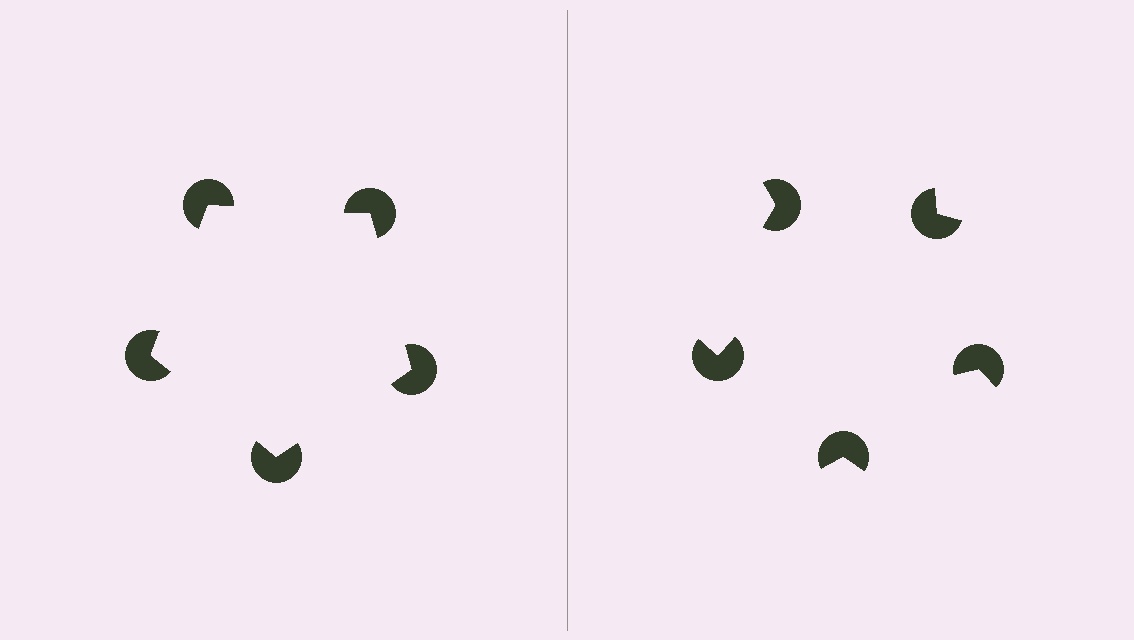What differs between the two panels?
The pac-man discs are positioned identically on both sides; only the wedge orientations differ. On the left they align to a pentagon; on the right they are misaligned.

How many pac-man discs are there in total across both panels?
10 — 5 on each side.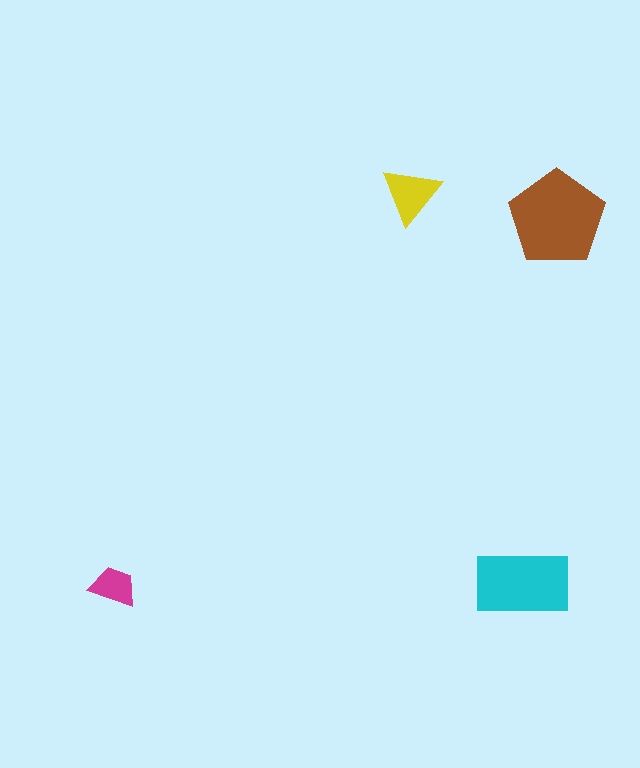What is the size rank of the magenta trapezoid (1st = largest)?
4th.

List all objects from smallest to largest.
The magenta trapezoid, the yellow triangle, the cyan rectangle, the brown pentagon.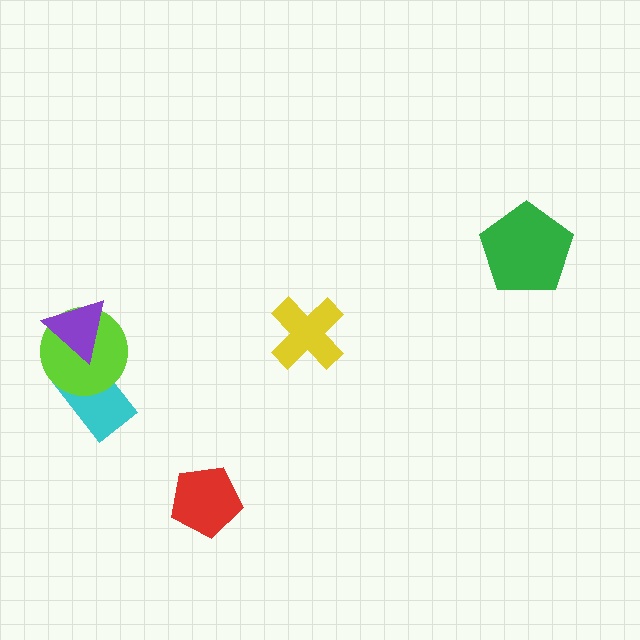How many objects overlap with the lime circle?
2 objects overlap with the lime circle.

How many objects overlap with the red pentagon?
0 objects overlap with the red pentagon.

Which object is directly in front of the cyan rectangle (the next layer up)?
The lime circle is directly in front of the cyan rectangle.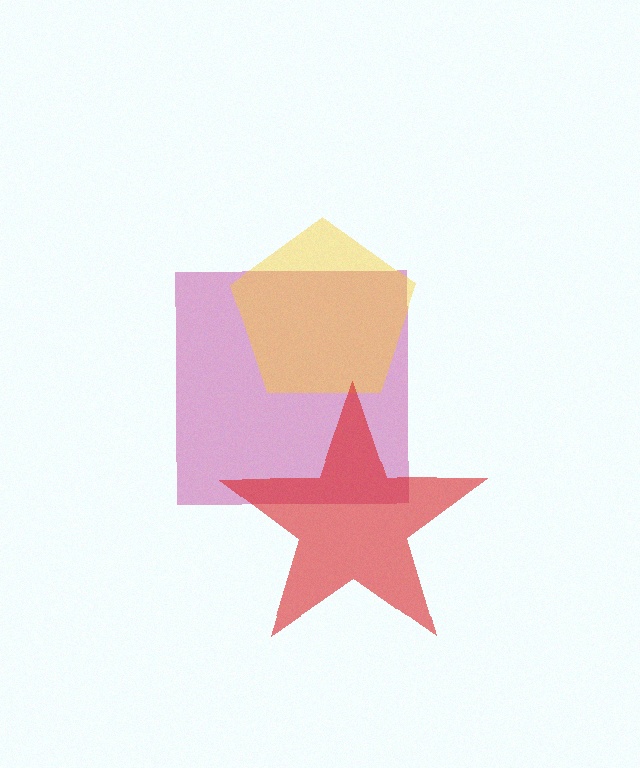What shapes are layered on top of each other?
The layered shapes are: a magenta square, a yellow pentagon, a red star.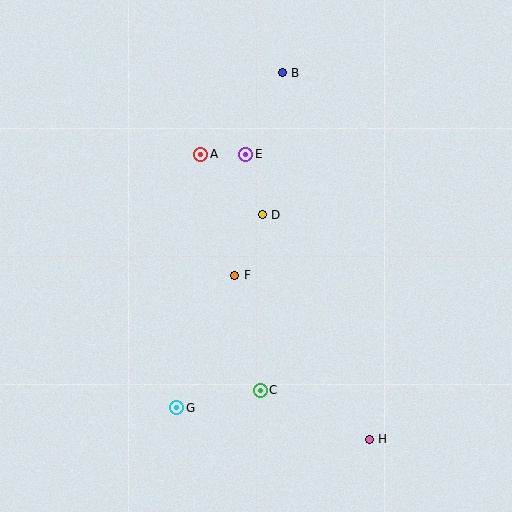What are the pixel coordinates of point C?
Point C is at (260, 390).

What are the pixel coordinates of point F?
Point F is at (235, 275).